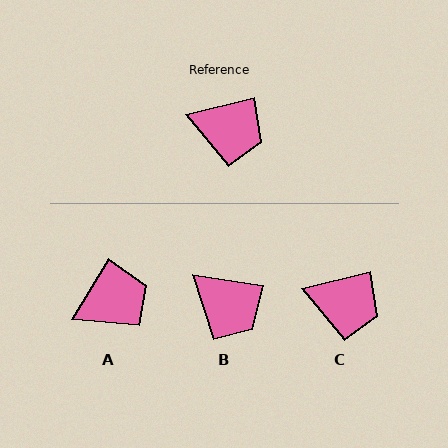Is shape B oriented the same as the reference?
No, it is off by about 22 degrees.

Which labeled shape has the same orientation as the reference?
C.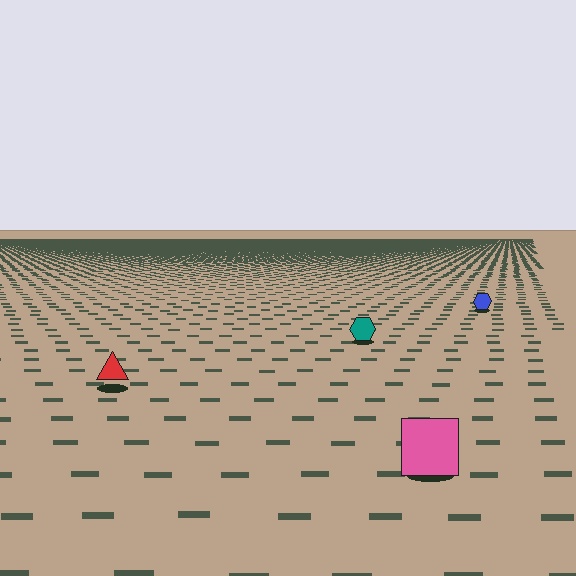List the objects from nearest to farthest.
From nearest to farthest: the pink square, the red triangle, the teal hexagon, the blue hexagon.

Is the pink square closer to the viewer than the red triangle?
Yes. The pink square is closer — you can tell from the texture gradient: the ground texture is coarser near it.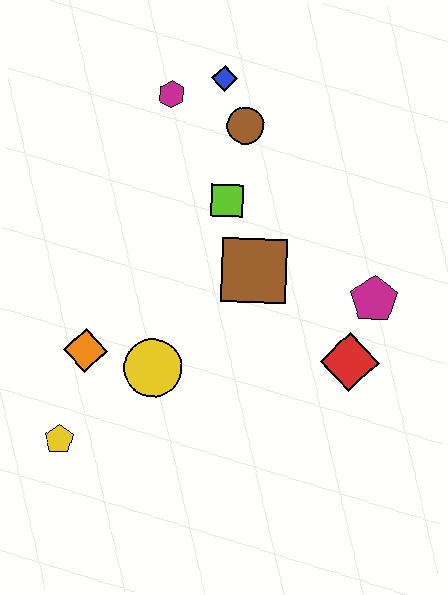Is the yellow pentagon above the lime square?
No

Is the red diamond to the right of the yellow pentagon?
Yes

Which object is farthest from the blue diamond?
The yellow pentagon is farthest from the blue diamond.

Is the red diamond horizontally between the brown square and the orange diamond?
No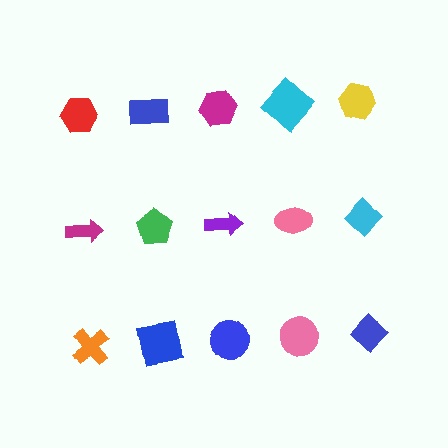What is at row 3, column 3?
A blue circle.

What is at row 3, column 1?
An orange cross.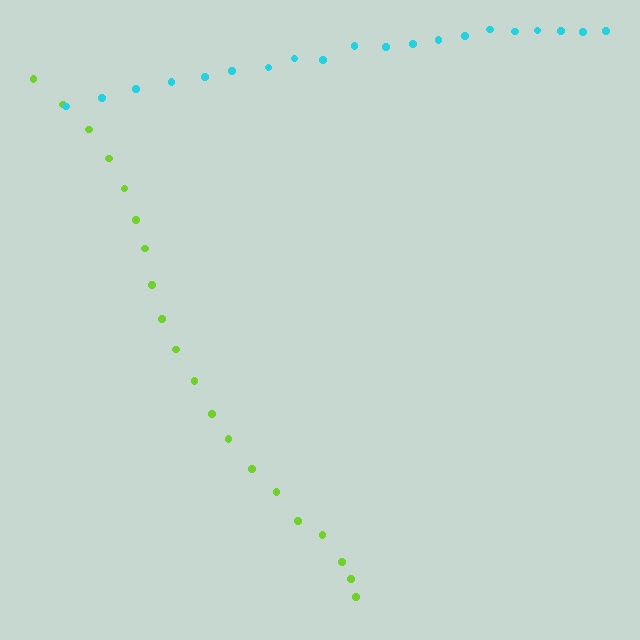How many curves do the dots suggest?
There are 2 distinct paths.